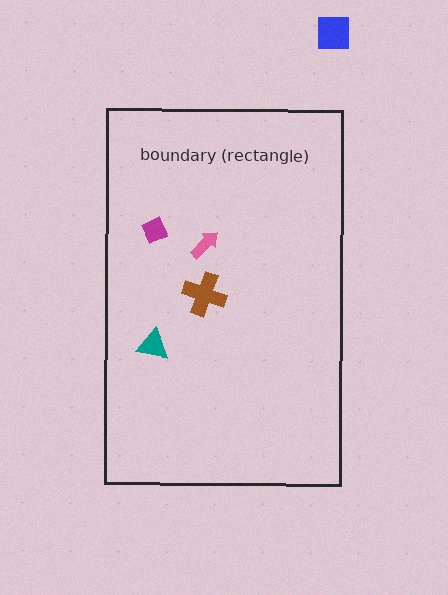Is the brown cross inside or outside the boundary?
Inside.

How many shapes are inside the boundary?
4 inside, 1 outside.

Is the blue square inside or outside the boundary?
Outside.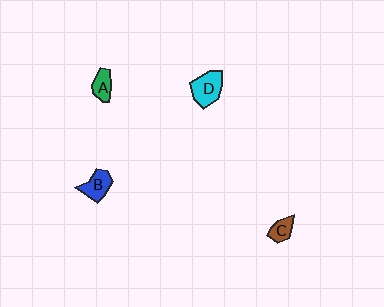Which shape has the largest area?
Shape D (cyan).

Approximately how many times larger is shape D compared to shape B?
Approximately 1.3 times.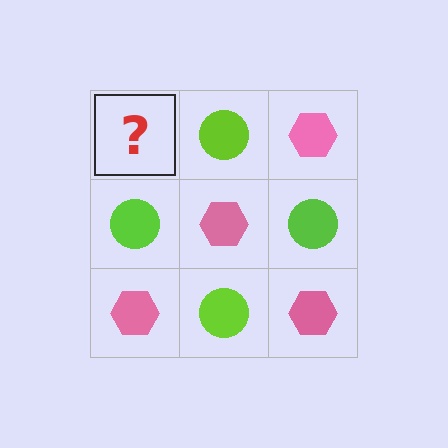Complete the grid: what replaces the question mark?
The question mark should be replaced with a pink hexagon.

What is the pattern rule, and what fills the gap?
The rule is that it alternates pink hexagon and lime circle in a checkerboard pattern. The gap should be filled with a pink hexagon.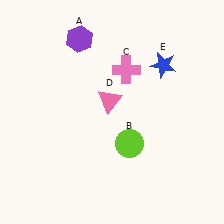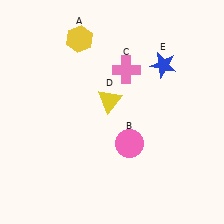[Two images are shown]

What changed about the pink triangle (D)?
In Image 1, D is pink. In Image 2, it changed to yellow.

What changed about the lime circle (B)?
In Image 1, B is lime. In Image 2, it changed to pink.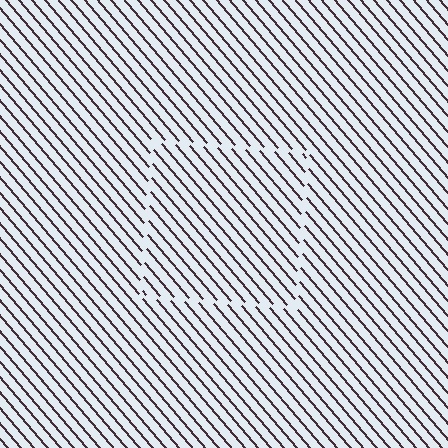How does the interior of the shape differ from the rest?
The interior of the shape contains the same grating, shifted by half a period — the contour is defined by the phase discontinuity where line-ends from the inner and outer gratings abut.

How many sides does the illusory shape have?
4 sides — the line-ends trace a square.